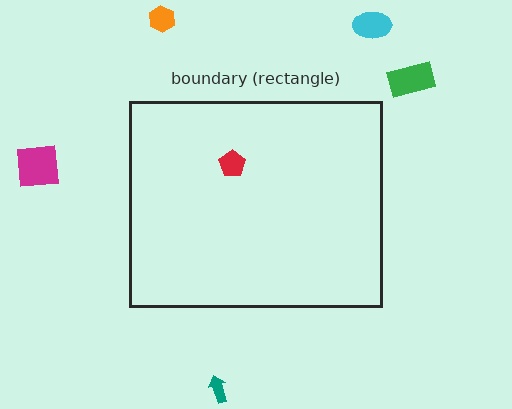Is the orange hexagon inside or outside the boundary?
Outside.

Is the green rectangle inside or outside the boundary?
Outside.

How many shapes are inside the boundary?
1 inside, 5 outside.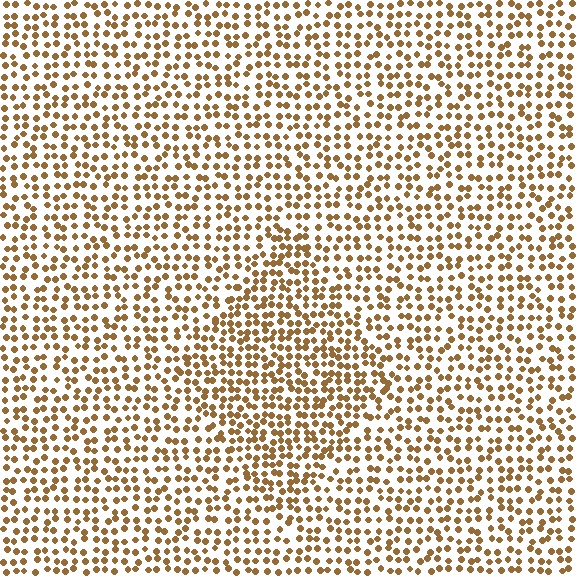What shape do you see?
I see a diamond.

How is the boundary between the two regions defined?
The boundary is defined by a change in element density (approximately 1.4x ratio). All elements are the same color, size, and shape.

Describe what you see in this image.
The image contains small brown elements arranged at two different densities. A diamond-shaped region is visible where the elements are more densely packed than the surrounding area.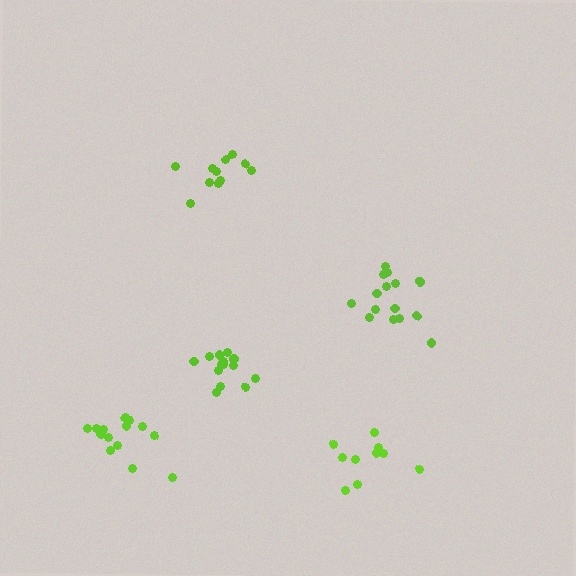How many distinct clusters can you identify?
There are 5 distinct clusters.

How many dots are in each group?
Group 1: 14 dots, Group 2: 15 dots, Group 3: 14 dots, Group 4: 10 dots, Group 5: 11 dots (64 total).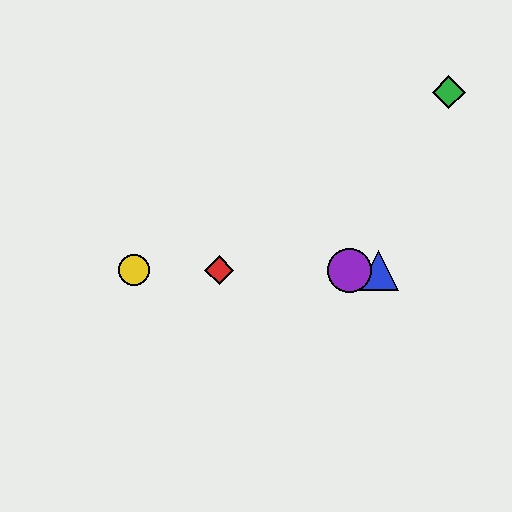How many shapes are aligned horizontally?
4 shapes (the red diamond, the blue triangle, the yellow circle, the purple circle) are aligned horizontally.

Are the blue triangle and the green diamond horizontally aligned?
No, the blue triangle is at y≈270 and the green diamond is at y≈92.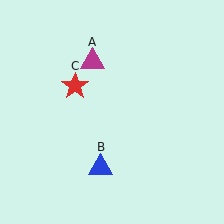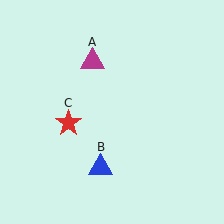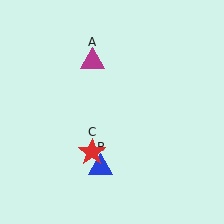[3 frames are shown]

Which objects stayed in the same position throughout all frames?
Magenta triangle (object A) and blue triangle (object B) remained stationary.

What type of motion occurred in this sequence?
The red star (object C) rotated counterclockwise around the center of the scene.